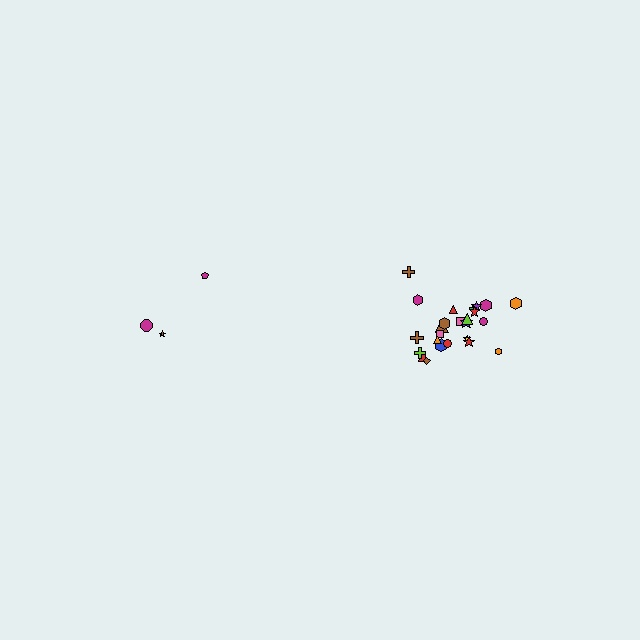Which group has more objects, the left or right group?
The right group.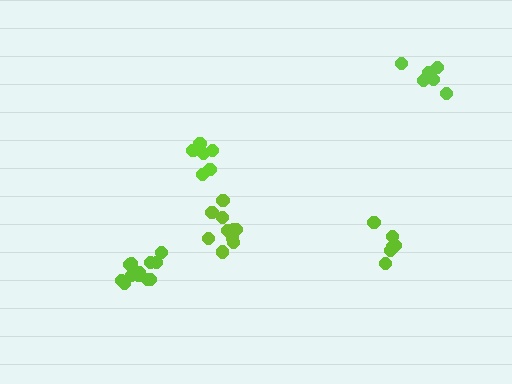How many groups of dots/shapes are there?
There are 5 groups.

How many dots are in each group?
Group 1: 6 dots, Group 2: 10 dots, Group 3: 12 dots, Group 4: 6 dots, Group 5: 6 dots (40 total).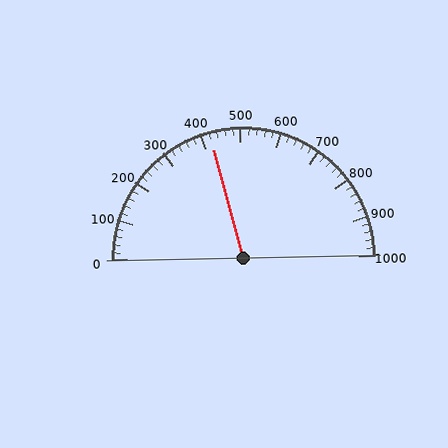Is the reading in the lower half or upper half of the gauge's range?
The reading is in the lower half of the range (0 to 1000).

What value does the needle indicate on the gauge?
The needle indicates approximately 420.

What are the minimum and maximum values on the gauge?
The gauge ranges from 0 to 1000.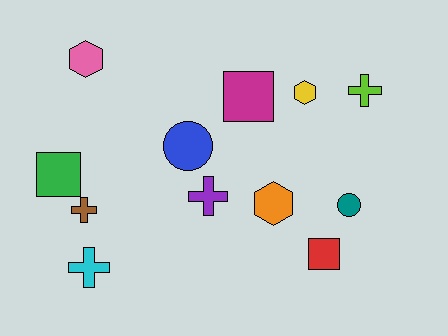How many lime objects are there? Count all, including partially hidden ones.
There is 1 lime object.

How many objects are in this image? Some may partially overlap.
There are 12 objects.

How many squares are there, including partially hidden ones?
There are 3 squares.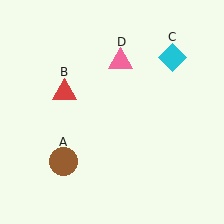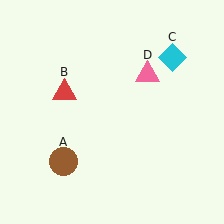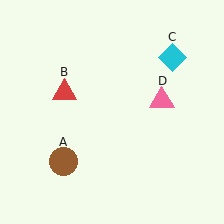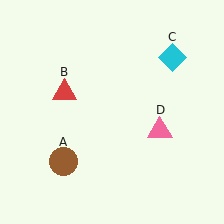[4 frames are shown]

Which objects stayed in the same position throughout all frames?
Brown circle (object A) and red triangle (object B) and cyan diamond (object C) remained stationary.